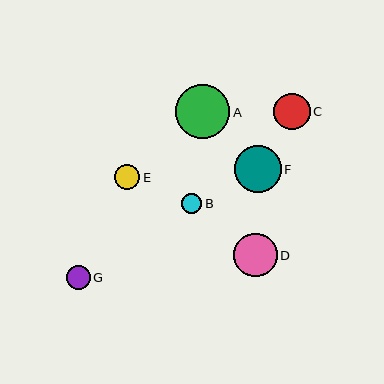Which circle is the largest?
Circle A is the largest with a size of approximately 54 pixels.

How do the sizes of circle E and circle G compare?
Circle E and circle G are approximately the same size.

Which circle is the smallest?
Circle B is the smallest with a size of approximately 20 pixels.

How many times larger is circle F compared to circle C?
Circle F is approximately 1.3 times the size of circle C.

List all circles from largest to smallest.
From largest to smallest: A, F, D, C, E, G, B.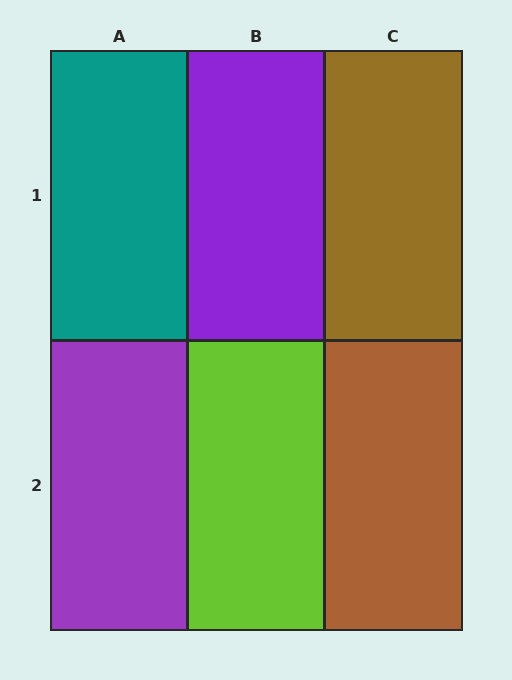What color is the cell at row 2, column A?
Purple.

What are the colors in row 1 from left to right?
Teal, purple, brown.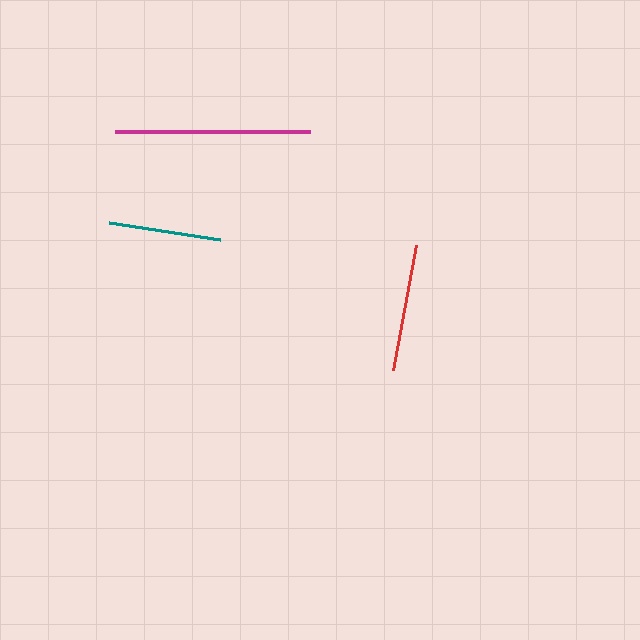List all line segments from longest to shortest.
From longest to shortest: magenta, red, teal.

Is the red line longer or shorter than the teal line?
The red line is longer than the teal line.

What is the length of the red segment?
The red segment is approximately 127 pixels long.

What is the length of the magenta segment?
The magenta segment is approximately 196 pixels long.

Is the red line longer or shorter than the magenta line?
The magenta line is longer than the red line.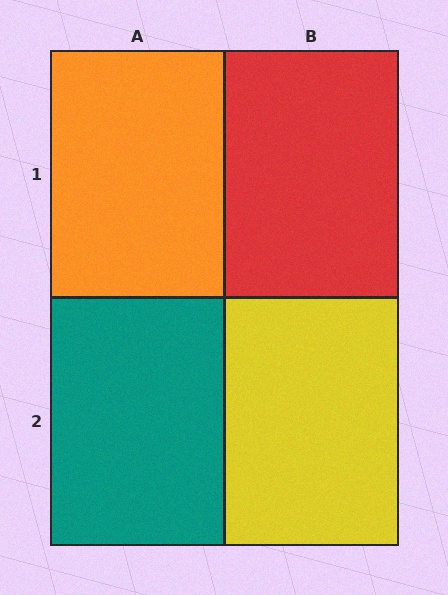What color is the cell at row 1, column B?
Red.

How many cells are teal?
1 cell is teal.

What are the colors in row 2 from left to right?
Teal, yellow.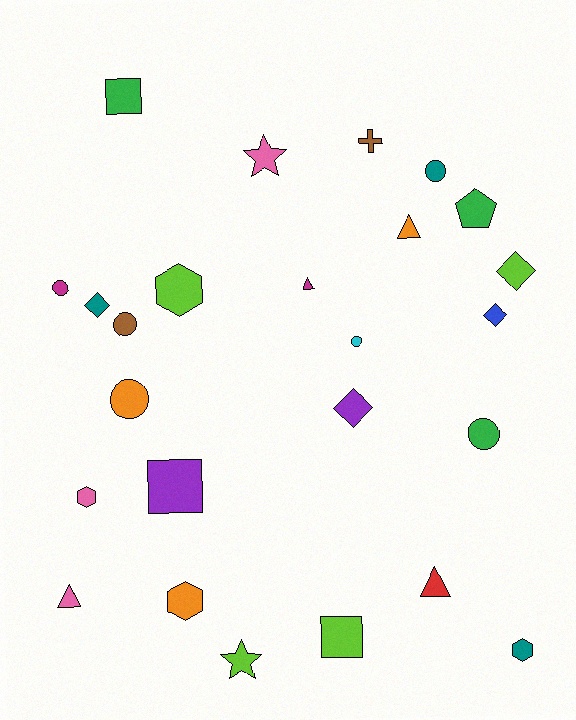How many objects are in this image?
There are 25 objects.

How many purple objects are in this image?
There are 2 purple objects.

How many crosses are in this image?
There is 1 cross.